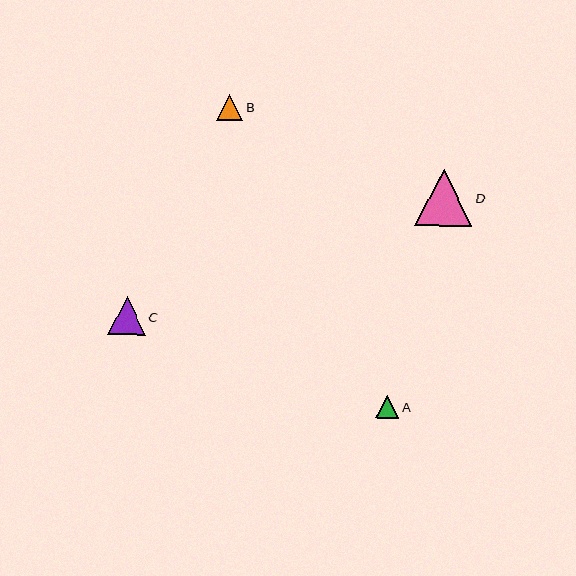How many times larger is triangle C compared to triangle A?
Triangle C is approximately 1.6 times the size of triangle A.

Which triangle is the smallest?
Triangle A is the smallest with a size of approximately 23 pixels.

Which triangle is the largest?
Triangle D is the largest with a size of approximately 57 pixels.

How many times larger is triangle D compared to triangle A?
Triangle D is approximately 2.5 times the size of triangle A.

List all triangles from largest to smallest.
From largest to smallest: D, C, B, A.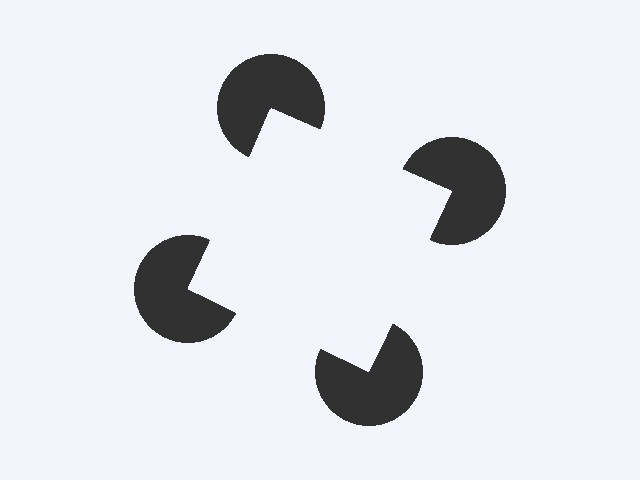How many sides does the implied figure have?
4 sides.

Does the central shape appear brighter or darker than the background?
It typically appears slightly brighter than the background, even though no actual brightness change is drawn.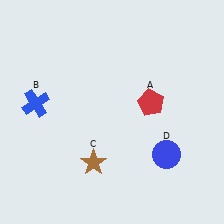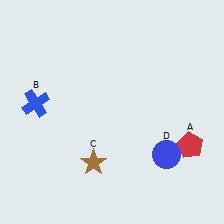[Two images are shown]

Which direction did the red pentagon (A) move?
The red pentagon (A) moved down.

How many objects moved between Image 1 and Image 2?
1 object moved between the two images.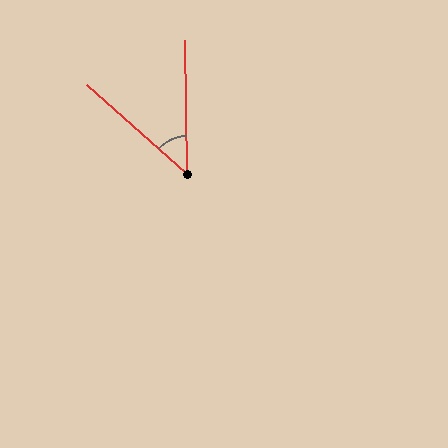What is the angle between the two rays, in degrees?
Approximately 48 degrees.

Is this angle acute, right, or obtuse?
It is acute.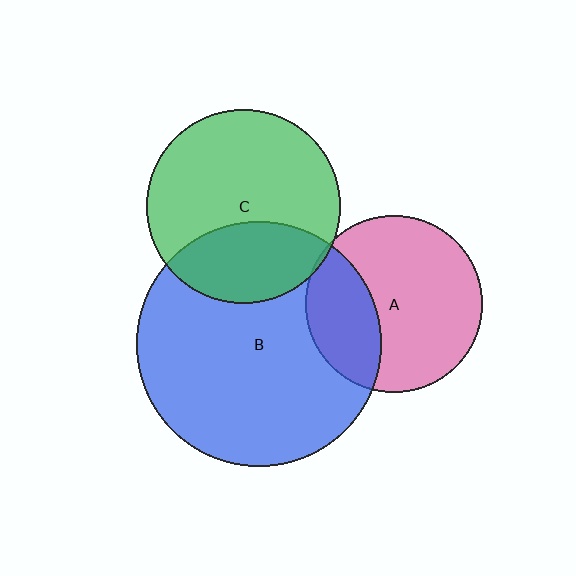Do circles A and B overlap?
Yes.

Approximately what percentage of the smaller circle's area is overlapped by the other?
Approximately 30%.